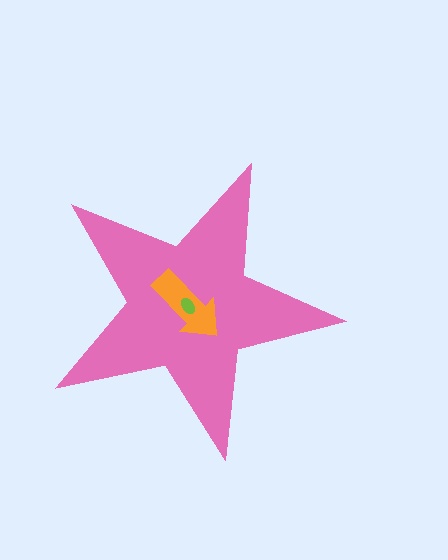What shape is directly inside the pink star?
The orange arrow.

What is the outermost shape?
The pink star.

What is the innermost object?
The lime ellipse.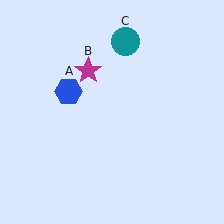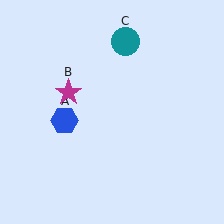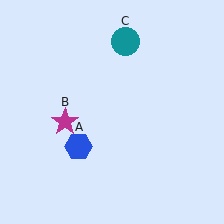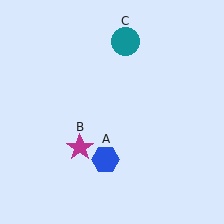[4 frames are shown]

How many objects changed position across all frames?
2 objects changed position: blue hexagon (object A), magenta star (object B).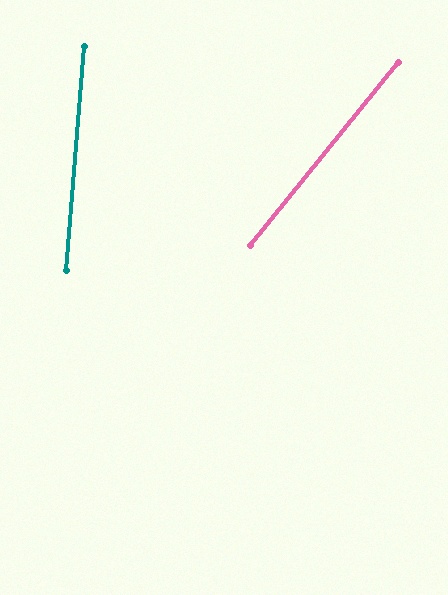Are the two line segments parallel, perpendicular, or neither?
Neither parallel nor perpendicular — they differ by about 34°.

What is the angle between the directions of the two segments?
Approximately 34 degrees.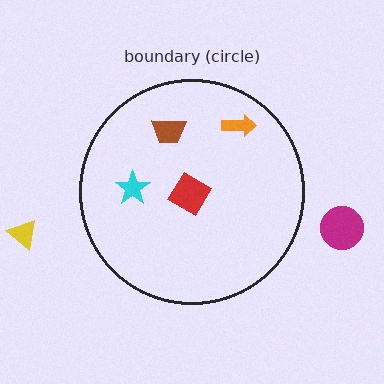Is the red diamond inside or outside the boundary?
Inside.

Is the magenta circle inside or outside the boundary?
Outside.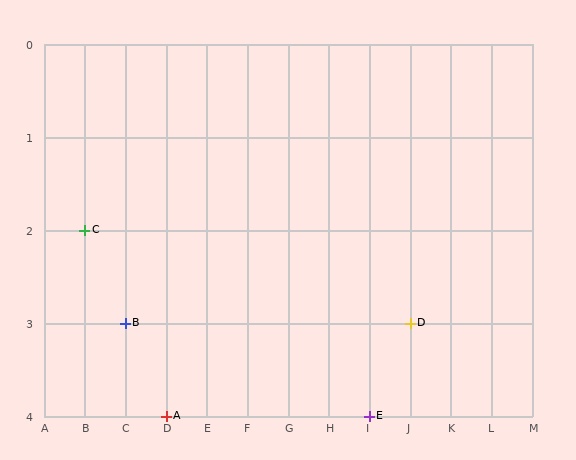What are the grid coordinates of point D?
Point D is at grid coordinates (J, 3).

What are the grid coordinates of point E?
Point E is at grid coordinates (I, 4).